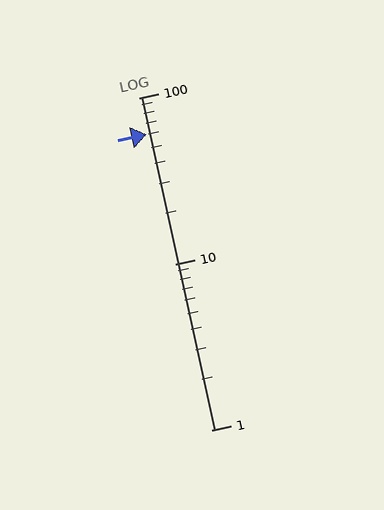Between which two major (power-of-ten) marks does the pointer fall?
The pointer is between 10 and 100.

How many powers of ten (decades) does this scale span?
The scale spans 2 decades, from 1 to 100.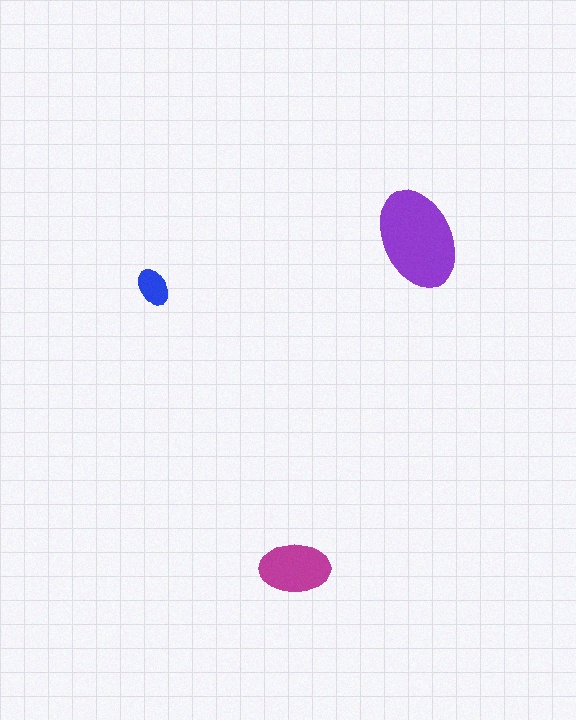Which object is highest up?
The purple ellipse is topmost.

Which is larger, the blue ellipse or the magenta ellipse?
The magenta one.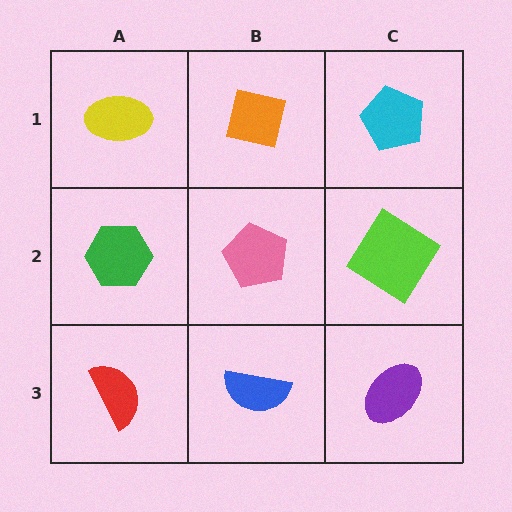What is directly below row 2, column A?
A red semicircle.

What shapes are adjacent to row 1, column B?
A pink pentagon (row 2, column B), a yellow ellipse (row 1, column A), a cyan pentagon (row 1, column C).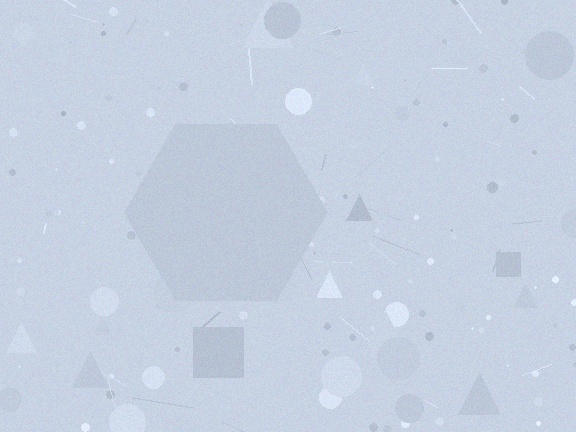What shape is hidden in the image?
A hexagon is hidden in the image.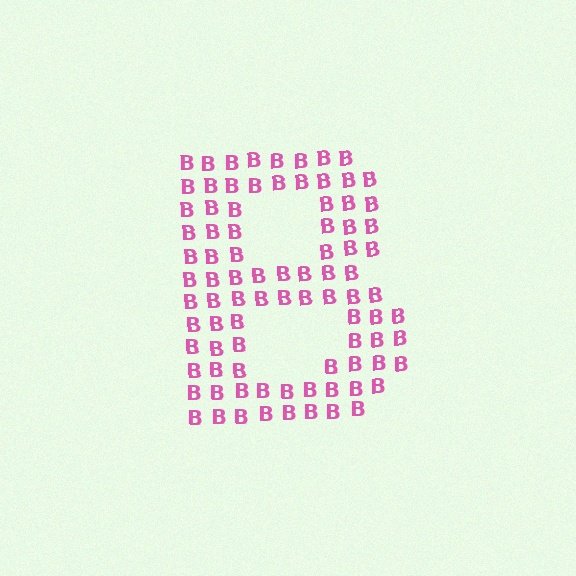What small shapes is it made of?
It is made of small letter B's.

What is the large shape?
The large shape is the letter B.